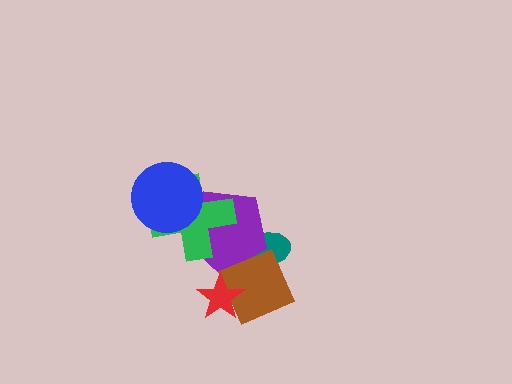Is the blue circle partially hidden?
No, no other shape covers it.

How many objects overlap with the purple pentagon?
4 objects overlap with the purple pentagon.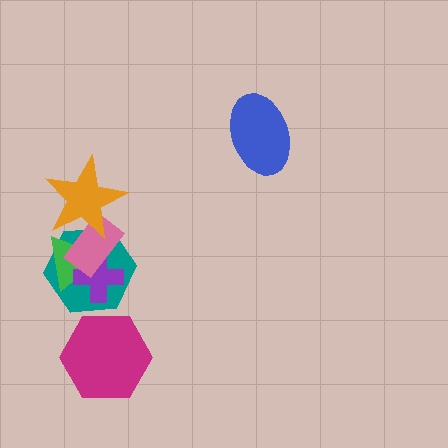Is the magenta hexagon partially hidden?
No, no other shape covers it.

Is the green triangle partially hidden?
Yes, it is partially covered by another shape.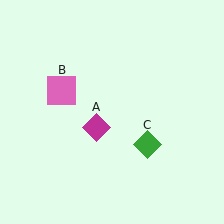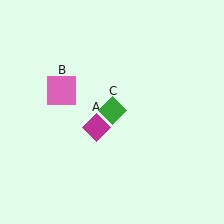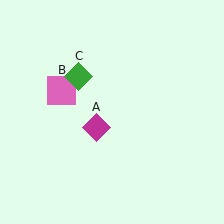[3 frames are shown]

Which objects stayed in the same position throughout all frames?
Magenta diamond (object A) and pink square (object B) remained stationary.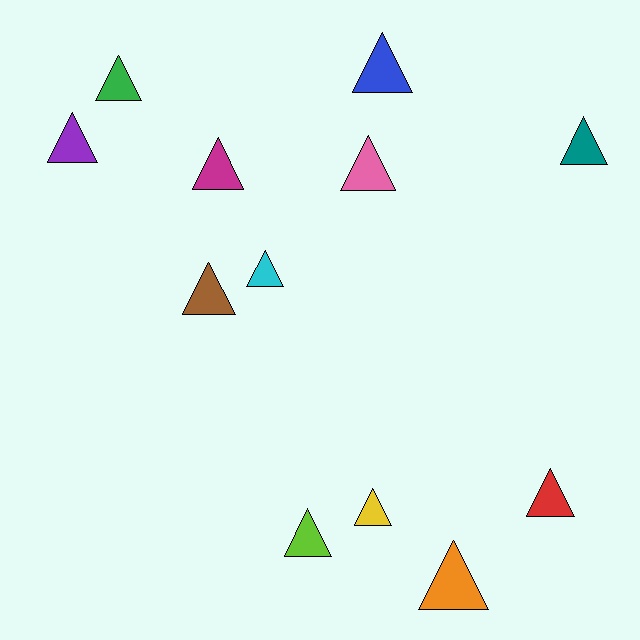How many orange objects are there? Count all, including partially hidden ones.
There is 1 orange object.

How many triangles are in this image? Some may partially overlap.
There are 12 triangles.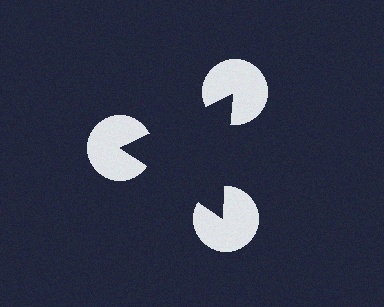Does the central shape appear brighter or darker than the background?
It typically appears slightly darker than the background, even though no actual brightness change is drawn.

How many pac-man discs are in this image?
There are 3 — one at each vertex of the illusory triangle.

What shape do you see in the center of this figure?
An illusory triangle — its edges are inferred from the aligned wedge cuts in the pac-man discs, not physically drawn.